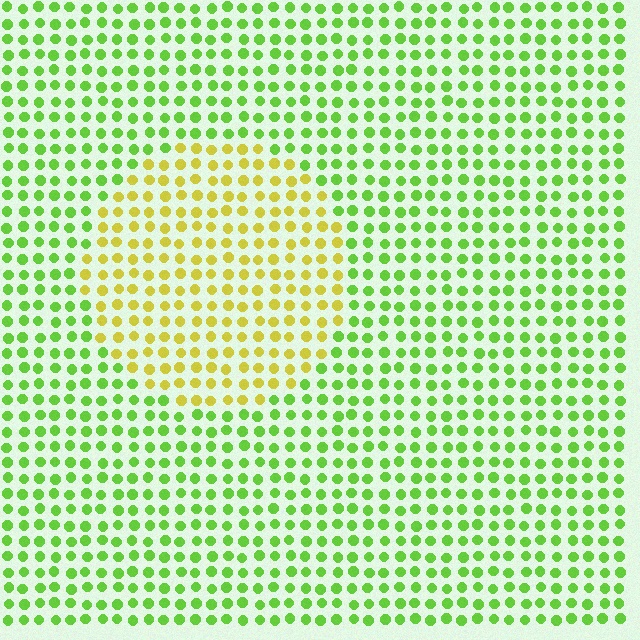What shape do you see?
I see a circle.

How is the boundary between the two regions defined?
The boundary is defined purely by a slight shift in hue (about 45 degrees). Spacing, size, and orientation are identical on both sides.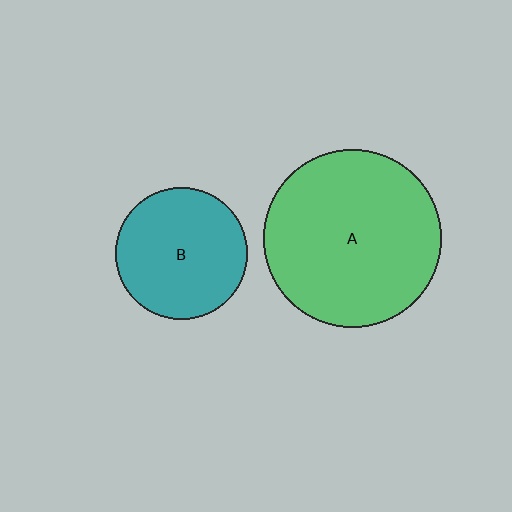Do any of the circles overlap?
No, none of the circles overlap.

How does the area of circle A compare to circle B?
Approximately 1.8 times.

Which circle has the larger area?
Circle A (green).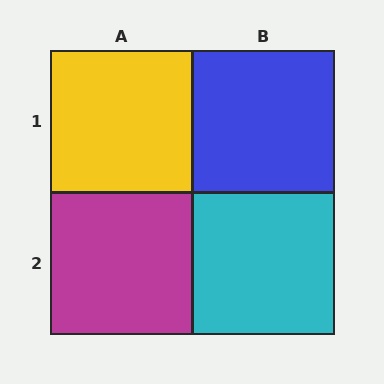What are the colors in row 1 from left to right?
Yellow, blue.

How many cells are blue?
1 cell is blue.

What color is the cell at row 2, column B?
Cyan.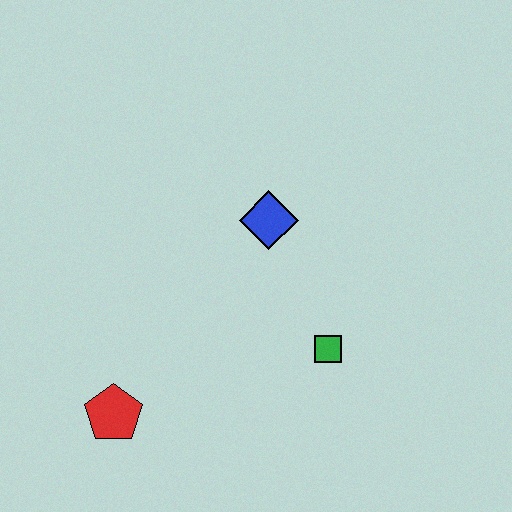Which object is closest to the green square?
The blue diamond is closest to the green square.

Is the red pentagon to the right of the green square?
No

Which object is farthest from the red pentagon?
The blue diamond is farthest from the red pentagon.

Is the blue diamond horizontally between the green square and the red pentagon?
Yes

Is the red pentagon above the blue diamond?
No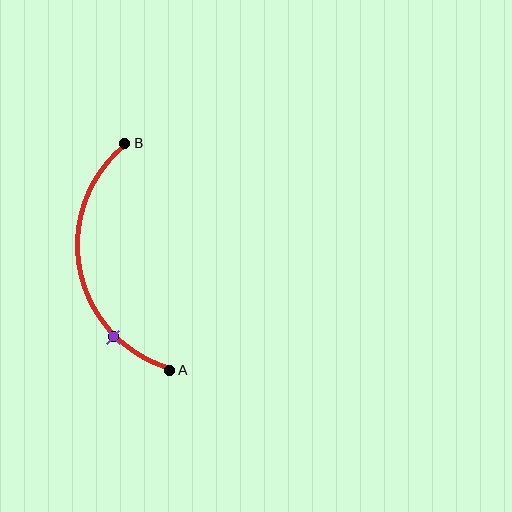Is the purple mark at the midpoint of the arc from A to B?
No. The purple mark lies on the arc but is closer to endpoint A. The arc midpoint would be at the point on the curve equidistant along the arc from both A and B.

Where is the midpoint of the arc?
The arc midpoint is the point on the curve farthest from the straight line joining A and B. It sits to the left of that line.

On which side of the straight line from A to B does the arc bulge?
The arc bulges to the left of the straight line connecting A and B.